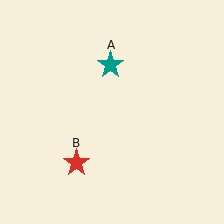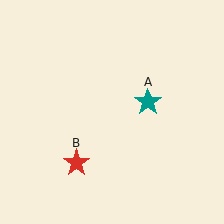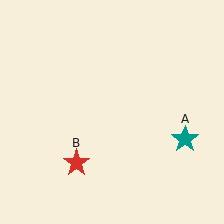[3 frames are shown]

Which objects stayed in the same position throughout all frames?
Red star (object B) remained stationary.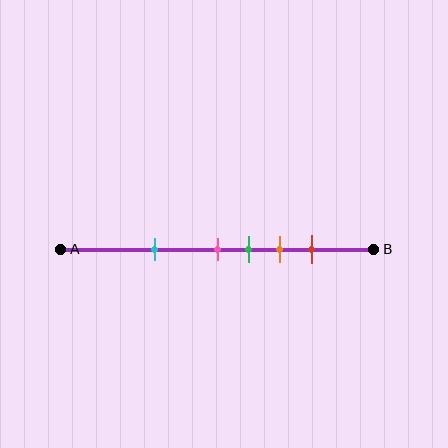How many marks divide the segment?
There are 5 marks dividing the segment.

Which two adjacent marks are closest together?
The pink and green marks are the closest adjacent pair.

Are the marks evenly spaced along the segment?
No, the marks are not evenly spaced.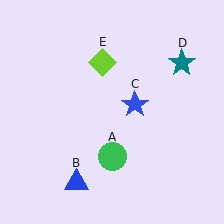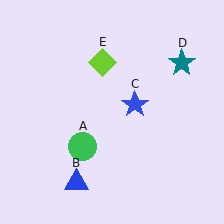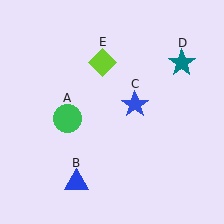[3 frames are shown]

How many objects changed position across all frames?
1 object changed position: green circle (object A).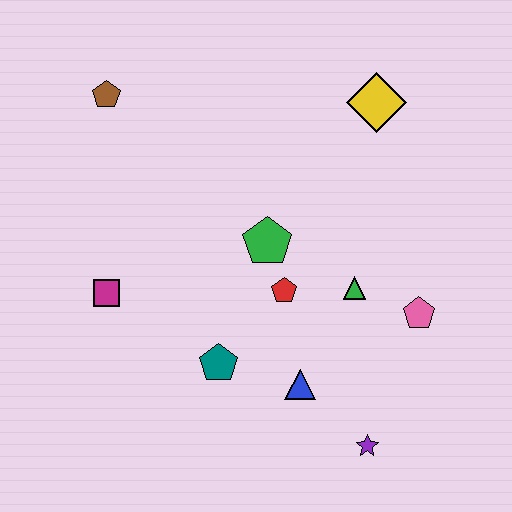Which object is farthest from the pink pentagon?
The brown pentagon is farthest from the pink pentagon.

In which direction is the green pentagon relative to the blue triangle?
The green pentagon is above the blue triangle.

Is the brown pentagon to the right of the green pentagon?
No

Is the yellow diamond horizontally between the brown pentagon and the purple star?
No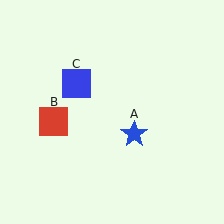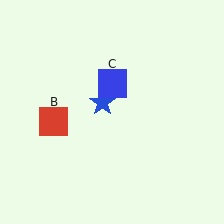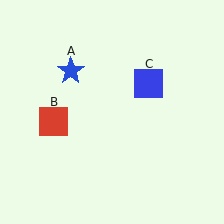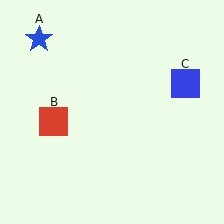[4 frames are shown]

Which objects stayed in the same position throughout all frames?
Red square (object B) remained stationary.